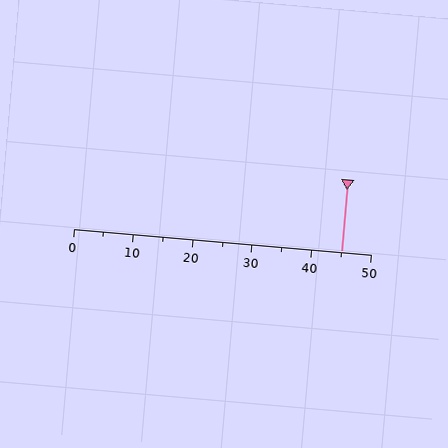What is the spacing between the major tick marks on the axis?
The major ticks are spaced 10 apart.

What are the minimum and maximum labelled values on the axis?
The axis runs from 0 to 50.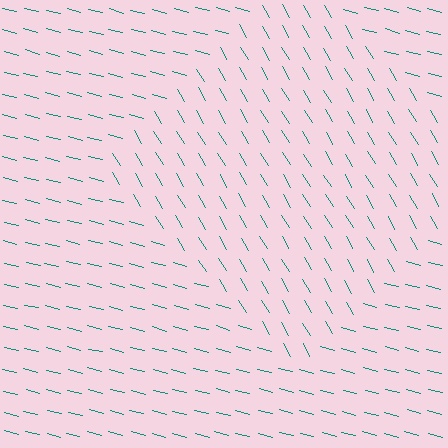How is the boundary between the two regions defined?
The boundary is defined purely by a change in line orientation (approximately 45 degrees difference). All lines are the same color and thickness.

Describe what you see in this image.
The image is filled with small teal line segments. A diamond region in the image has lines oriented differently from the surrounding lines, creating a visible texture boundary.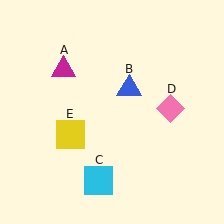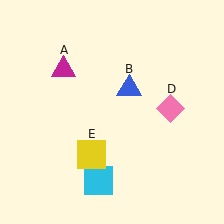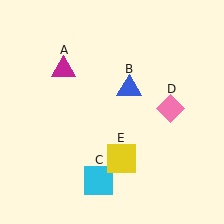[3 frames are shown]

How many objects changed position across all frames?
1 object changed position: yellow square (object E).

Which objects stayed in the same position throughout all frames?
Magenta triangle (object A) and blue triangle (object B) and cyan square (object C) and pink diamond (object D) remained stationary.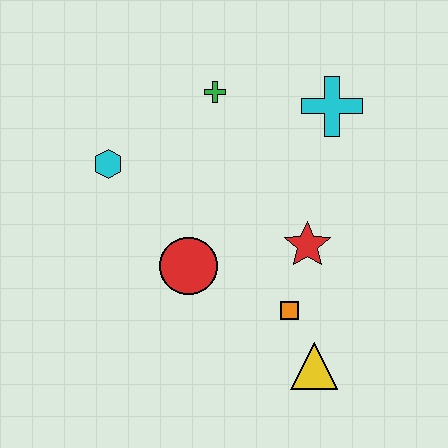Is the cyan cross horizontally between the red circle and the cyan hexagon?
No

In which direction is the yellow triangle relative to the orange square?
The yellow triangle is below the orange square.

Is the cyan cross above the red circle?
Yes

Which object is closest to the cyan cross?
The green cross is closest to the cyan cross.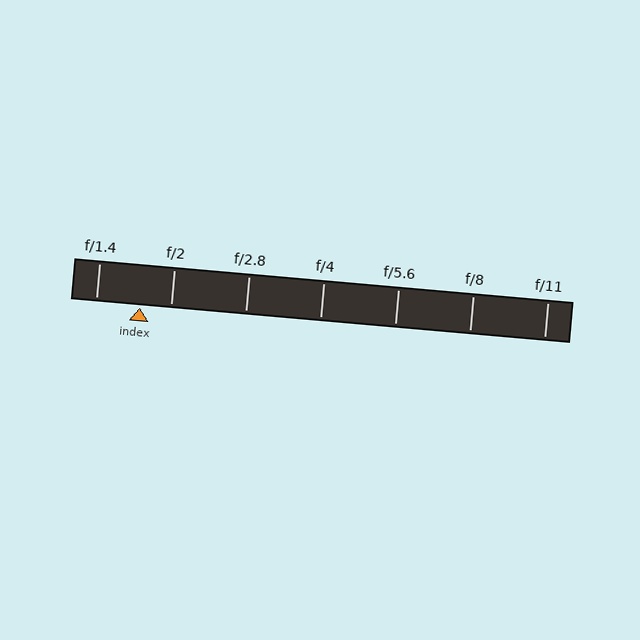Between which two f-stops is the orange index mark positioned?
The index mark is between f/1.4 and f/2.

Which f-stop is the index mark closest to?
The index mark is closest to f/2.